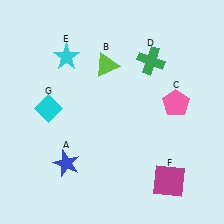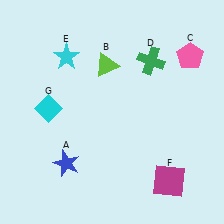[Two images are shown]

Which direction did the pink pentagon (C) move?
The pink pentagon (C) moved up.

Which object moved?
The pink pentagon (C) moved up.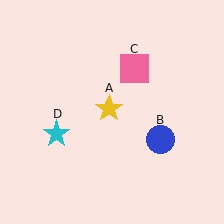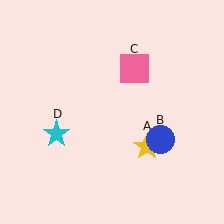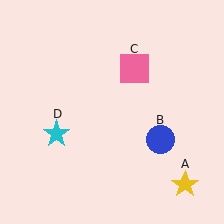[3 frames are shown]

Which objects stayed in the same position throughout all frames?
Blue circle (object B) and pink square (object C) and cyan star (object D) remained stationary.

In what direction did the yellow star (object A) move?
The yellow star (object A) moved down and to the right.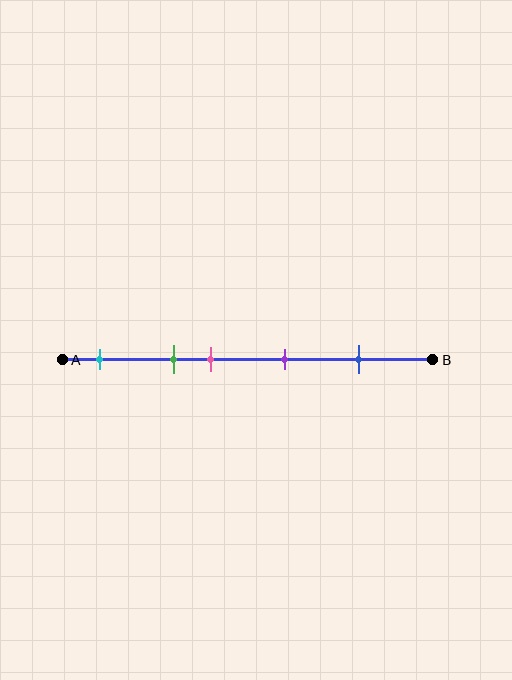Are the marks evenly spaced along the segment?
No, the marks are not evenly spaced.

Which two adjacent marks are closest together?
The green and pink marks are the closest adjacent pair.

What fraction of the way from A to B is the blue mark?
The blue mark is approximately 80% (0.8) of the way from A to B.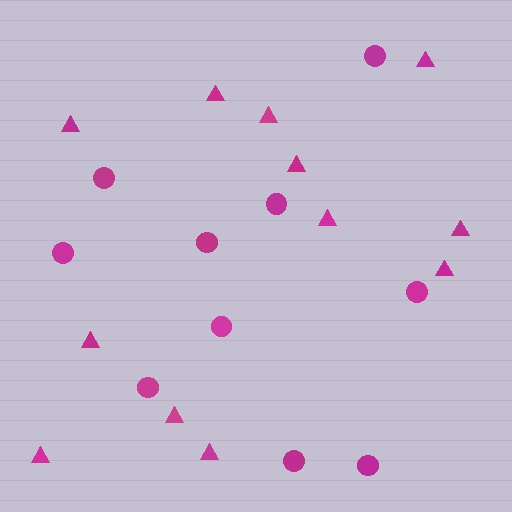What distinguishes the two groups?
There are 2 groups: one group of circles (10) and one group of triangles (12).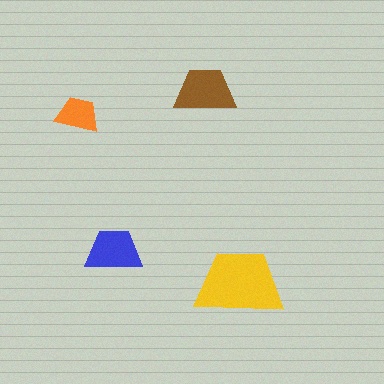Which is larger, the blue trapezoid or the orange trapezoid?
The blue one.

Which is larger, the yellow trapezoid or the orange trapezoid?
The yellow one.